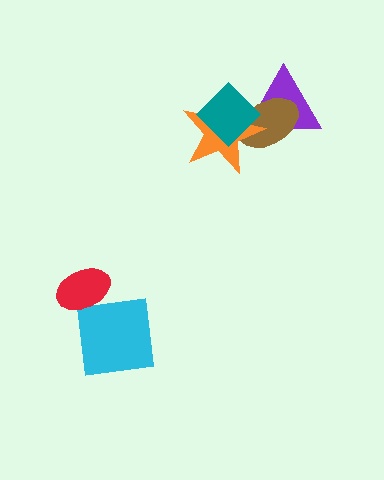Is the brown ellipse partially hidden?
Yes, it is partially covered by another shape.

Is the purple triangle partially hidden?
Yes, it is partially covered by another shape.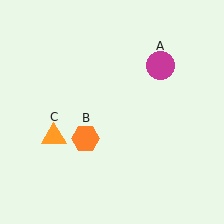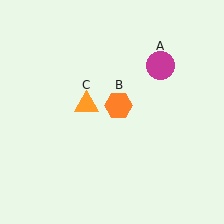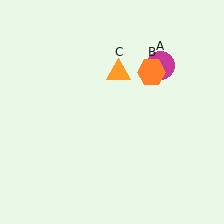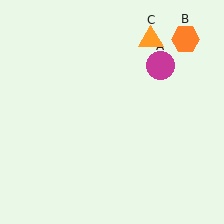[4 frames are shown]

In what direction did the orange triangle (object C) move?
The orange triangle (object C) moved up and to the right.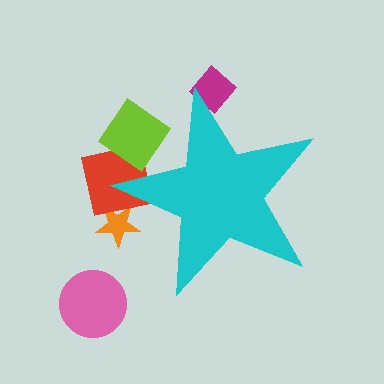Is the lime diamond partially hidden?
Yes, the lime diamond is partially hidden behind the cyan star.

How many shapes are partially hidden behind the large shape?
4 shapes are partially hidden.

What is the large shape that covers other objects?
A cyan star.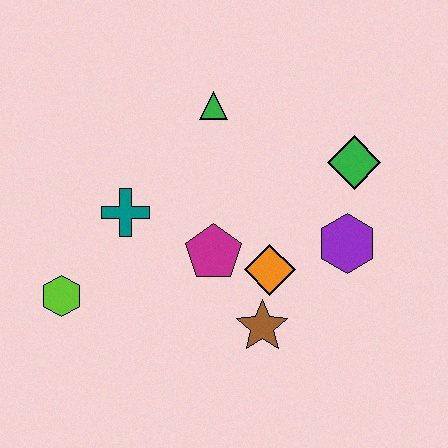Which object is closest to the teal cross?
The magenta pentagon is closest to the teal cross.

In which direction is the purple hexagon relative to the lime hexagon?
The purple hexagon is to the right of the lime hexagon.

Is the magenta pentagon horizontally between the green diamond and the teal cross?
Yes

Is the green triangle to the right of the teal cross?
Yes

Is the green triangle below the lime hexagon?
No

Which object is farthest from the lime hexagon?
The green diamond is farthest from the lime hexagon.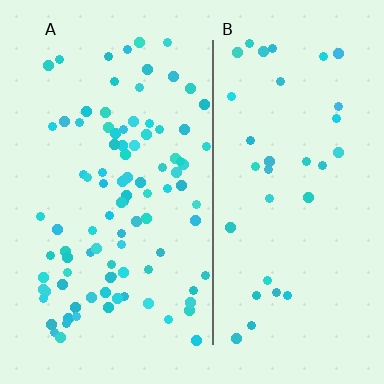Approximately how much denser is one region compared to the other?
Approximately 2.7× — region A over region B.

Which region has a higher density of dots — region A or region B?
A (the left).